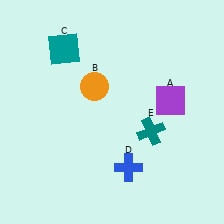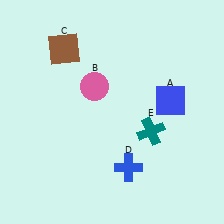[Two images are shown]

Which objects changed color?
A changed from purple to blue. B changed from orange to pink. C changed from teal to brown.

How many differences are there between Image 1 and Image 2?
There are 3 differences between the two images.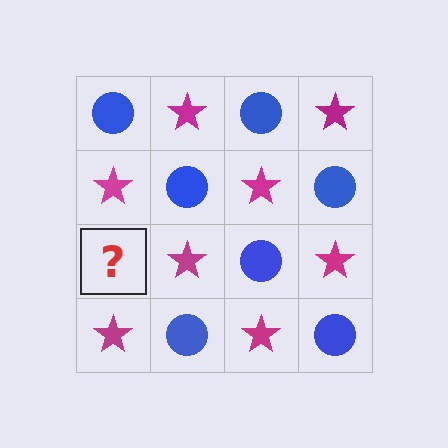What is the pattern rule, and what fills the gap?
The rule is that it alternates blue circle and magenta star in a checkerboard pattern. The gap should be filled with a blue circle.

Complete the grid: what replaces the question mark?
The question mark should be replaced with a blue circle.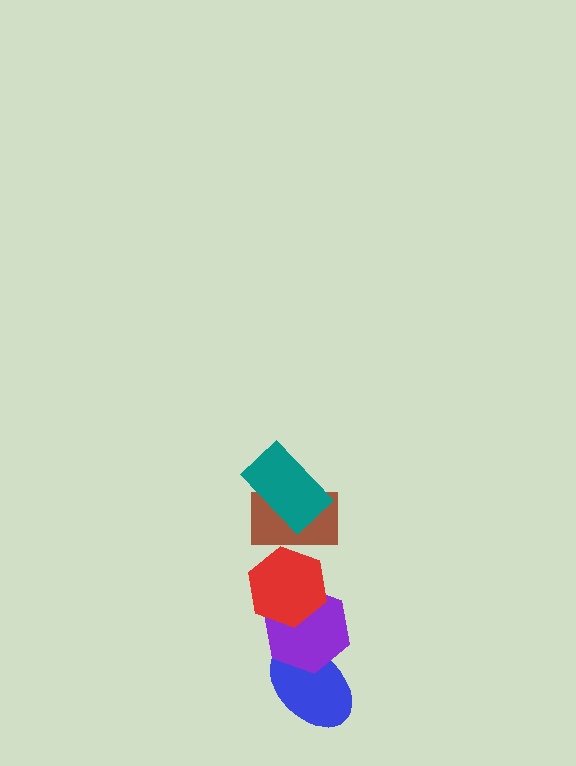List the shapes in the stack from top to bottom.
From top to bottom: the teal rectangle, the brown rectangle, the red hexagon, the purple hexagon, the blue ellipse.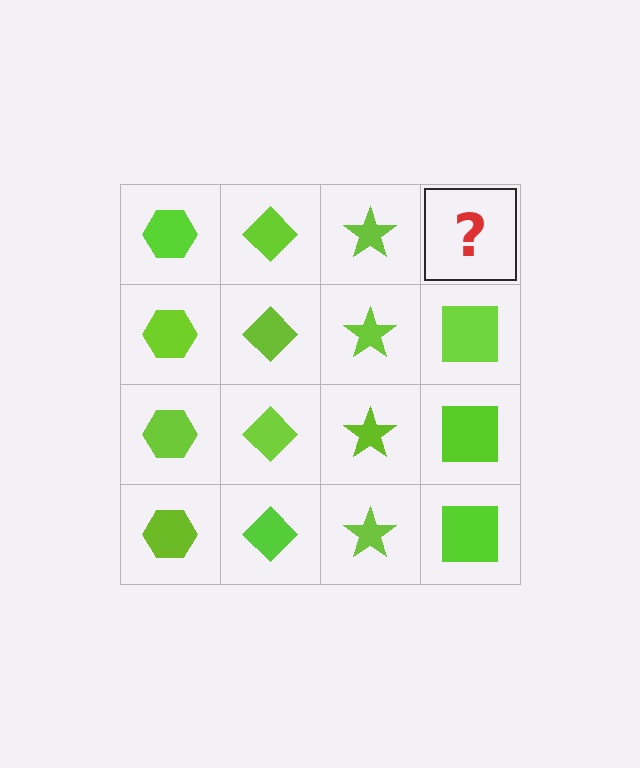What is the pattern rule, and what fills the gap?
The rule is that each column has a consistent shape. The gap should be filled with a lime square.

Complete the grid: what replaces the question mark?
The question mark should be replaced with a lime square.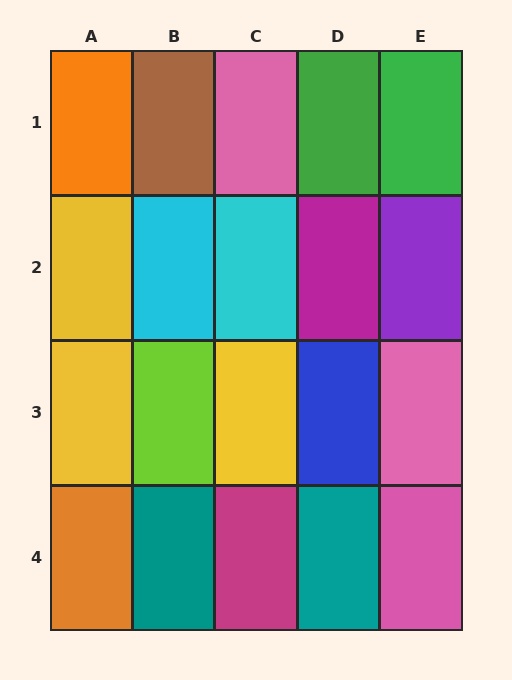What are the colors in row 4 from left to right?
Orange, teal, magenta, teal, pink.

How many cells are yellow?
3 cells are yellow.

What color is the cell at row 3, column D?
Blue.